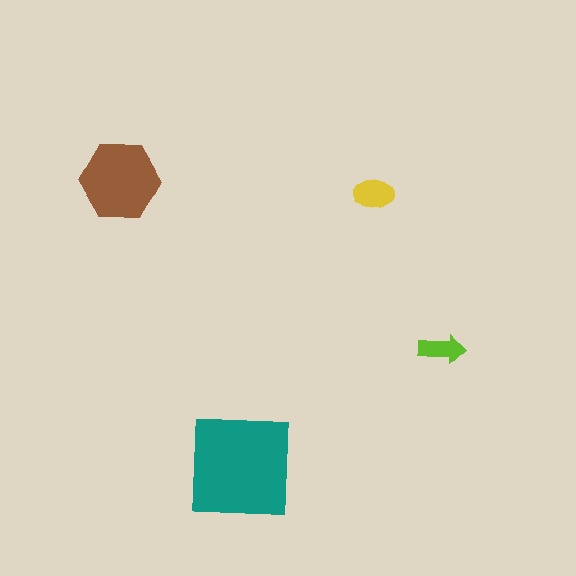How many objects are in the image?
There are 4 objects in the image.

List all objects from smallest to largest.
The lime arrow, the yellow ellipse, the brown hexagon, the teal square.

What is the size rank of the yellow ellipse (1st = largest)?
3rd.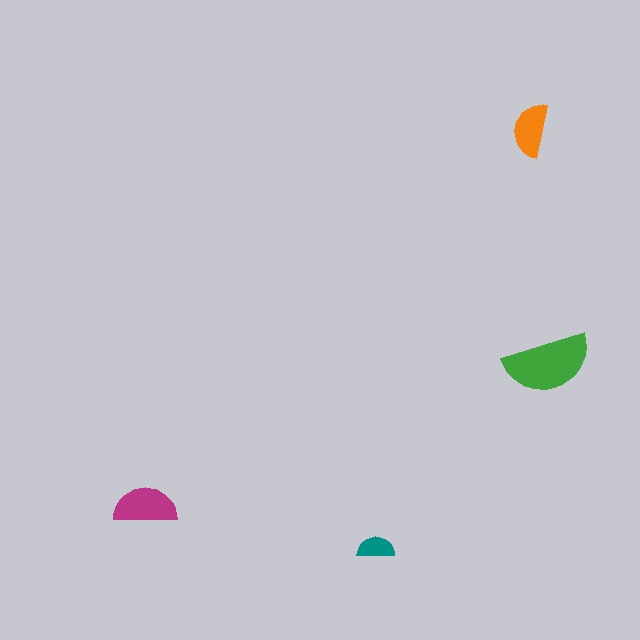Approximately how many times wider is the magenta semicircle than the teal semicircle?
About 1.5 times wider.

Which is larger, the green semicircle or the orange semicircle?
The green one.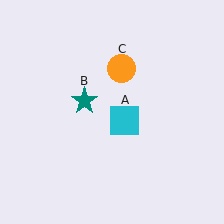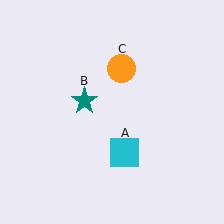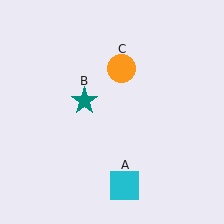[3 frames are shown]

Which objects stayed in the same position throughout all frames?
Teal star (object B) and orange circle (object C) remained stationary.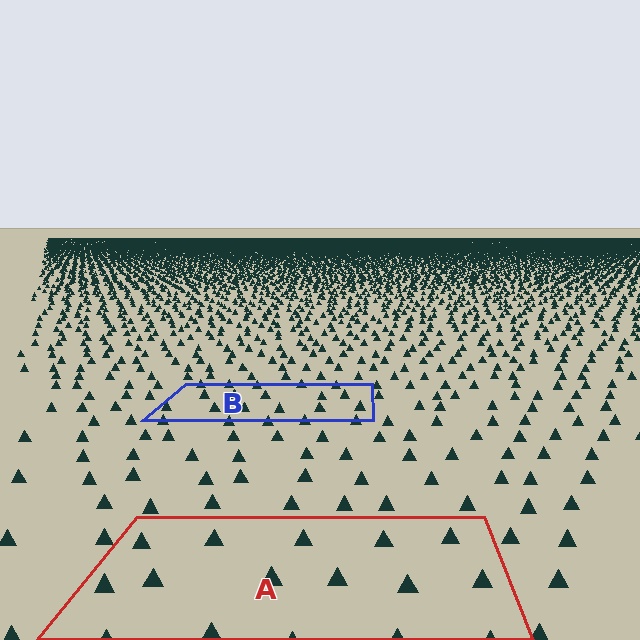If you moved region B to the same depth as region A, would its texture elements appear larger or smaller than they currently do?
They would appear larger. At a closer depth, the same texture elements are projected at a bigger on-screen size.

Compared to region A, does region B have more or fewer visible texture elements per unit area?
Region B has more texture elements per unit area — they are packed more densely because it is farther away.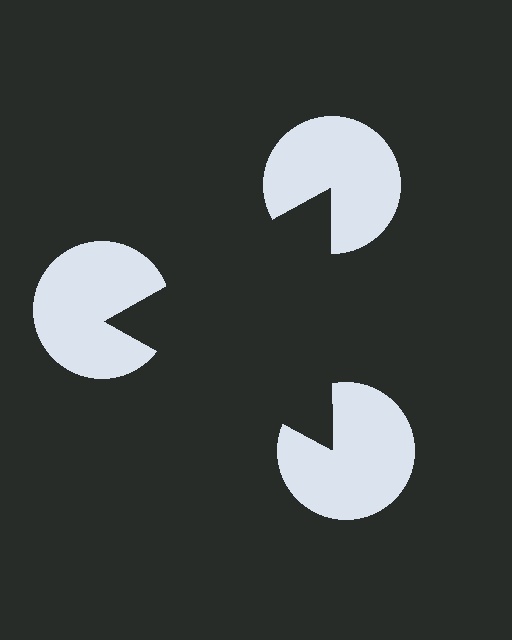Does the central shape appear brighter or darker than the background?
It typically appears slightly darker than the background, even though no actual brightness change is drawn.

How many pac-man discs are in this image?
There are 3 — one at each vertex of the illusory triangle.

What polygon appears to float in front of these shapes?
An illusory triangle — its edges are inferred from the aligned wedge cuts in the pac-man discs, not physically drawn.